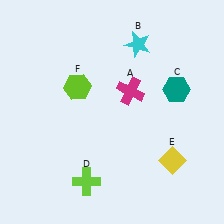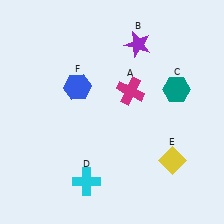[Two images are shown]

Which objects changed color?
B changed from cyan to purple. D changed from lime to cyan. F changed from lime to blue.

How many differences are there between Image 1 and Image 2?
There are 3 differences between the two images.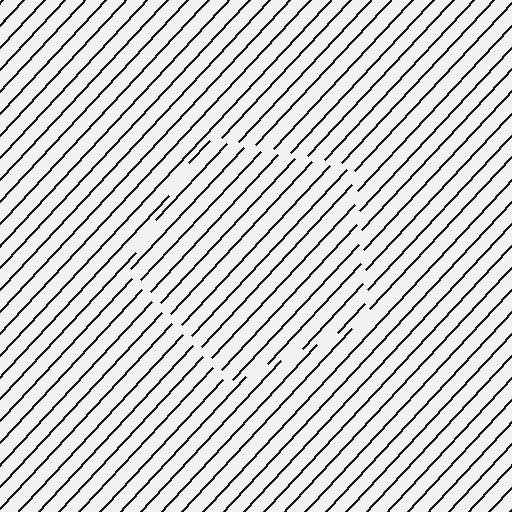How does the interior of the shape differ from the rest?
The interior of the shape contains the same grating, shifted by half a period — the contour is defined by the phase discontinuity where line-ends from the inner and outer gratings abut.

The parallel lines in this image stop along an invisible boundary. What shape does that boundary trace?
An illusory pentagon. The interior of the shape contains the same grating, shifted by half a period — the contour is defined by the phase discontinuity where line-ends from the inner and outer gratings abut.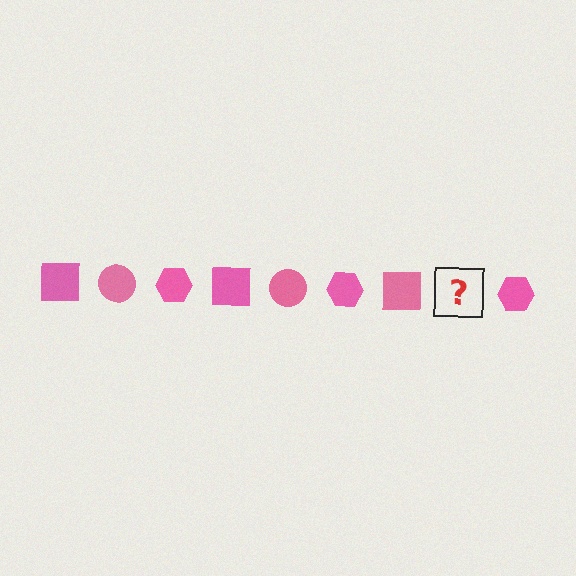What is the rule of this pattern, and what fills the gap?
The rule is that the pattern cycles through square, circle, hexagon shapes in pink. The gap should be filled with a pink circle.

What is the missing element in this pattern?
The missing element is a pink circle.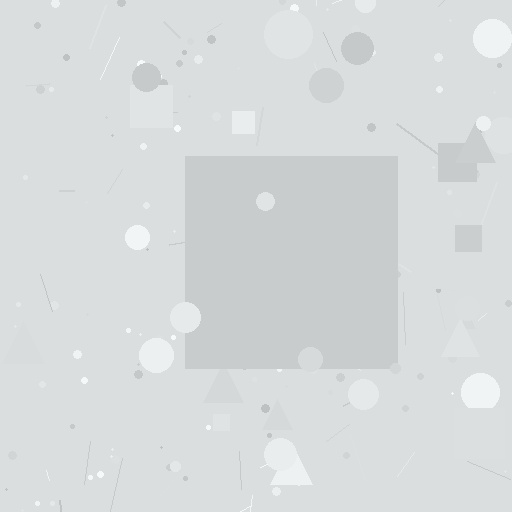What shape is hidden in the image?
A square is hidden in the image.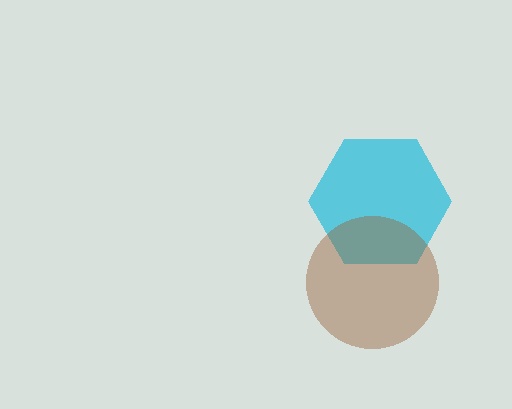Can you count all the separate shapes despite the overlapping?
Yes, there are 2 separate shapes.